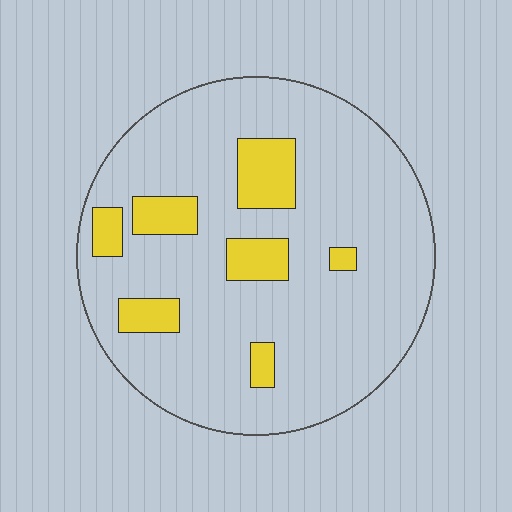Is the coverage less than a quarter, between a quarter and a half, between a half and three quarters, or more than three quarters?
Less than a quarter.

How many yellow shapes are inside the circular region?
7.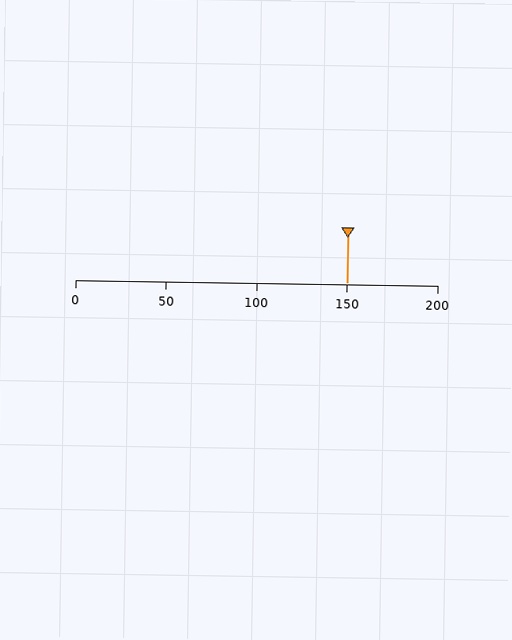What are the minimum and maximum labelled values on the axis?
The axis runs from 0 to 200.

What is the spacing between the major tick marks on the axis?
The major ticks are spaced 50 apart.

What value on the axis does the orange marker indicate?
The marker indicates approximately 150.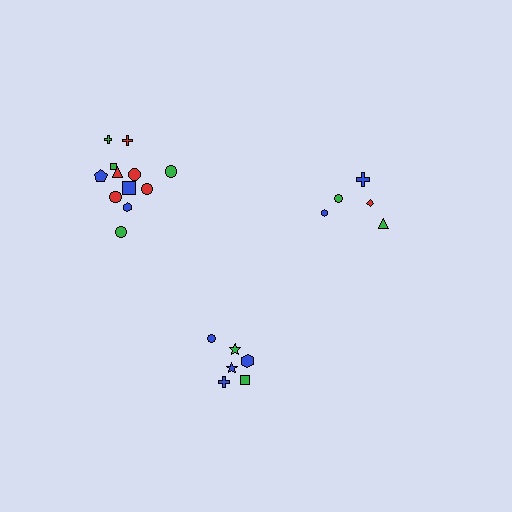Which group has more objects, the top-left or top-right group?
The top-left group.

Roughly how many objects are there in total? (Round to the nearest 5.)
Roughly 25 objects in total.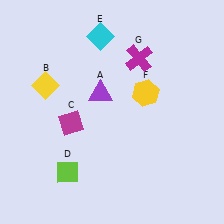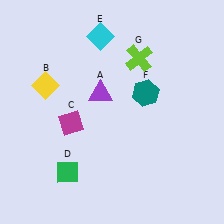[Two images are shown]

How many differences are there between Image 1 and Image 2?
There are 3 differences between the two images.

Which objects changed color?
D changed from lime to green. F changed from yellow to teal. G changed from magenta to lime.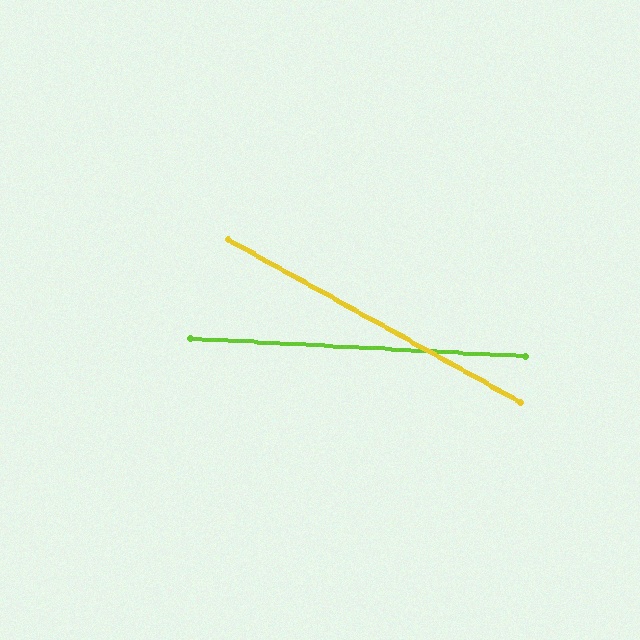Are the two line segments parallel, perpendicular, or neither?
Neither parallel nor perpendicular — they differ by about 26°.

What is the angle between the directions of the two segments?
Approximately 26 degrees.